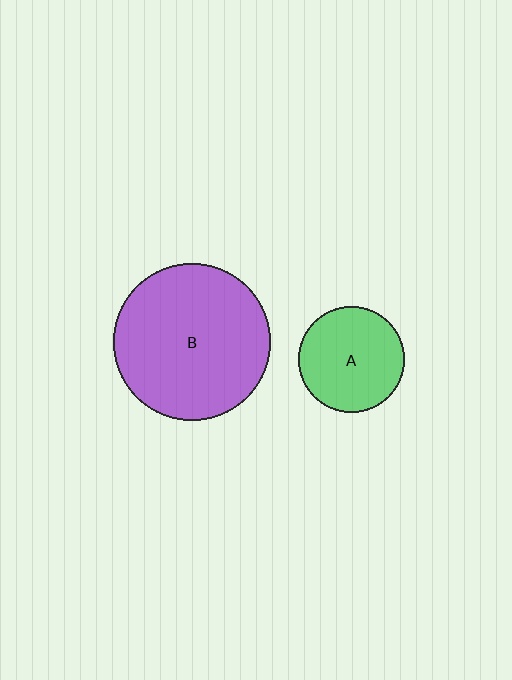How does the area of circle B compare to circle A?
Approximately 2.2 times.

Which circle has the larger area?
Circle B (purple).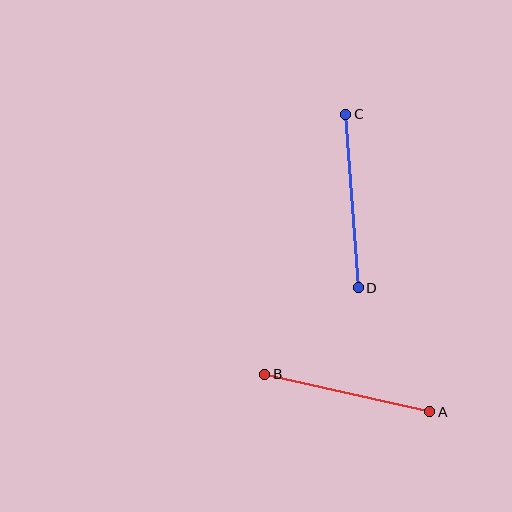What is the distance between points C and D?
The distance is approximately 174 pixels.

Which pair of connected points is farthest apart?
Points C and D are farthest apart.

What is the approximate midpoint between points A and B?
The midpoint is at approximately (347, 393) pixels.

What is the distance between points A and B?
The distance is approximately 169 pixels.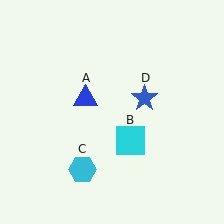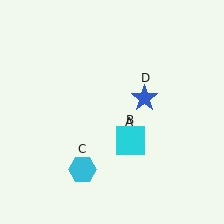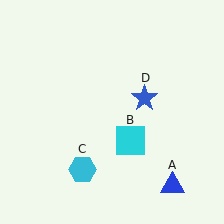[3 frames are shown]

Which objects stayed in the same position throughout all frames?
Cyan square (object B) and cyan hexagon (object C) and blue star (object D) remained stationary.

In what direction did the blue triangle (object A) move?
The blue triangle (object A) moved down and to the right.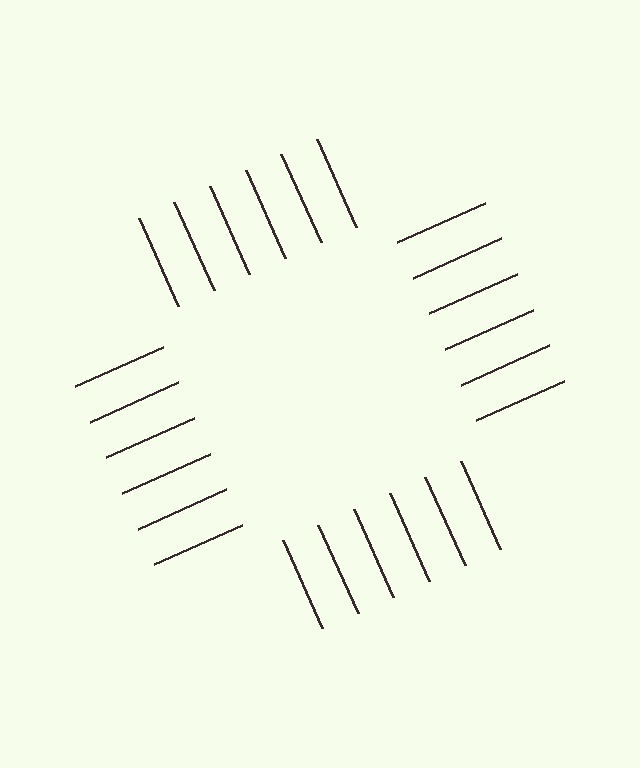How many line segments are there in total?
24 — 6 along each of the 4 edges.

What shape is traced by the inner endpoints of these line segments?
An illusory square — the line segments terminate on its edges but no continuous stroke is drawn.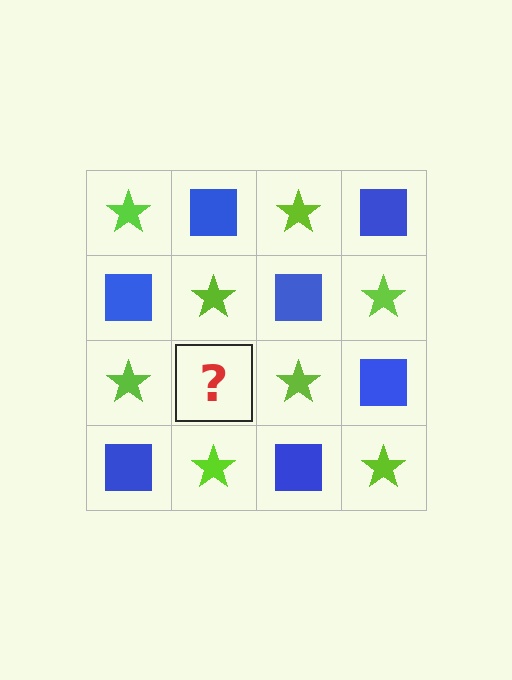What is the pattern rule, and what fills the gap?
The rule is that it alternates lime star and blue square in a checkerboard pattern. The gap should be filled with a blue square.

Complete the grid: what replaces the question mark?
The question mark should be replaced with a blue square.